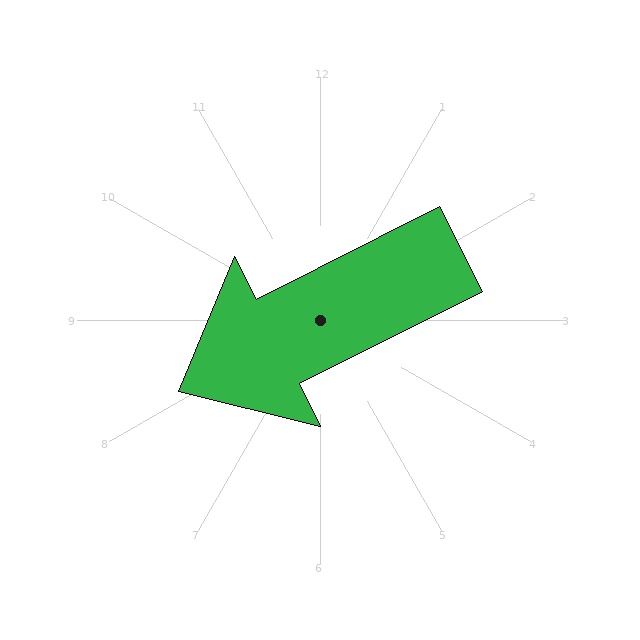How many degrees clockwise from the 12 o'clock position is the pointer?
Approximately 243 degrees.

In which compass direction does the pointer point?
Southwest.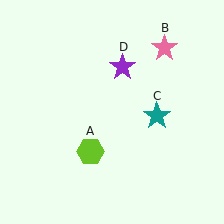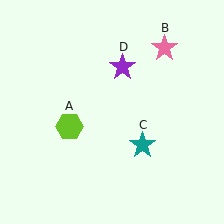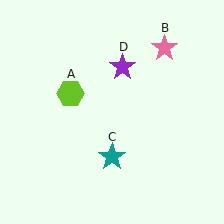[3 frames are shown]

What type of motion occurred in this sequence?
The lime hexagon (object A), teal star (object C) rotated clockwise around the center of the scene.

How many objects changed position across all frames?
2 objects changed position: lime hexagon (object A), teal star (object C).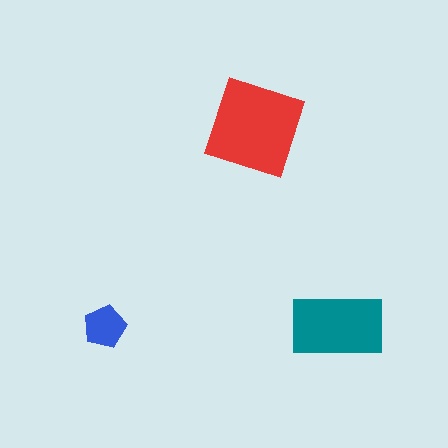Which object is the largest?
The red diamond.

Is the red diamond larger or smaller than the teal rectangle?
Larger.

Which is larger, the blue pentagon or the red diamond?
The red diamond.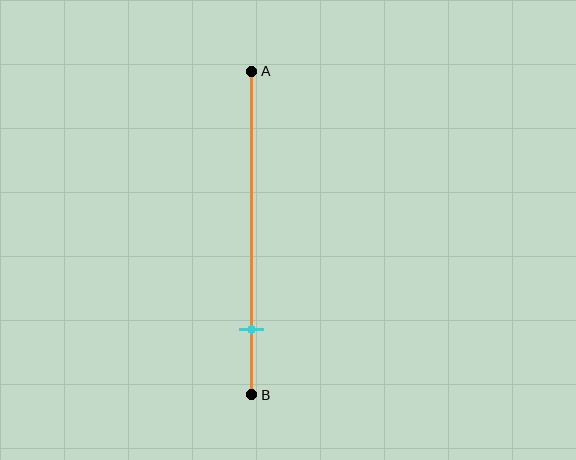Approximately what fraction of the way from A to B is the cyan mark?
The cyan mark is approximately 80% of the way from A to B.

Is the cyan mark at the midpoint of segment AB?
No, the mark is at about 80% from A, not at the 50% midpoint.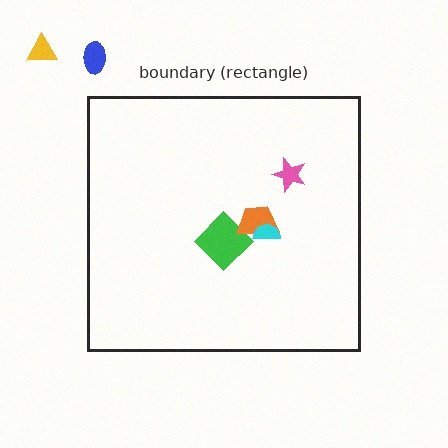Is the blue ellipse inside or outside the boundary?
Outside.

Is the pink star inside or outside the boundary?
Inside.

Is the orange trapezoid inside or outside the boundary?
Inside.